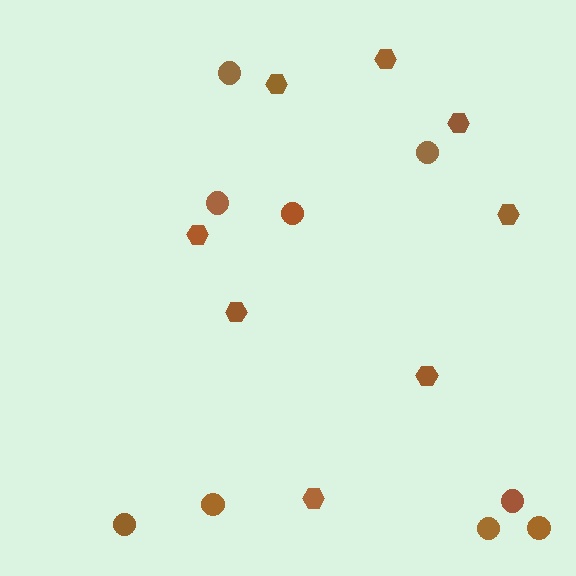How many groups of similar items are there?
There are 2 groups: one group of hexagons (8) and one group of circles (9).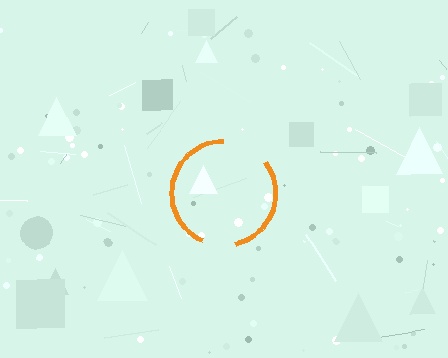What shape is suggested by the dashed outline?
The dashed outline suggests a circle.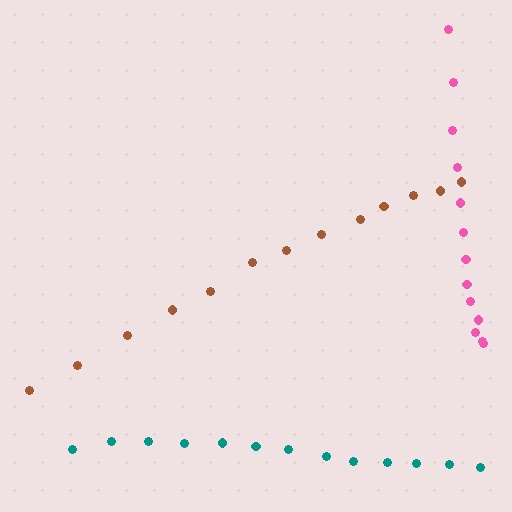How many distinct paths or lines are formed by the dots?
There are 3 distinct paths.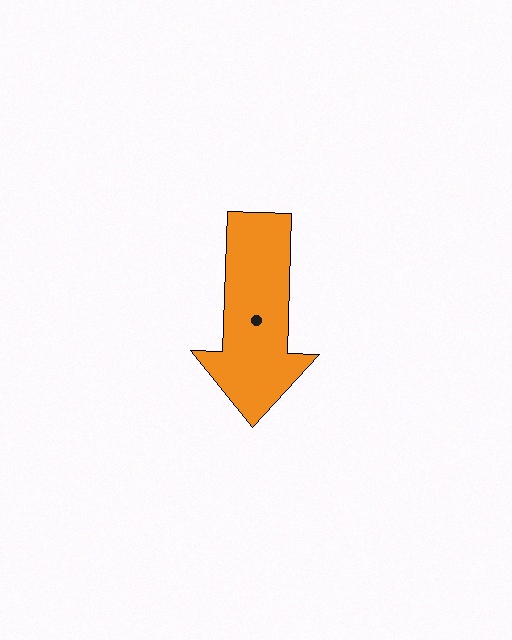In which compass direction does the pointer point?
South.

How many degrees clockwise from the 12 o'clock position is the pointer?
Approximately 182 degrees.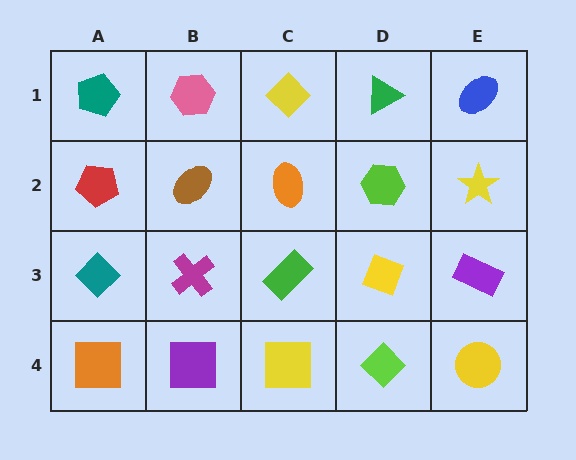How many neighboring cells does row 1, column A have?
2.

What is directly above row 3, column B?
A brown ellipse.